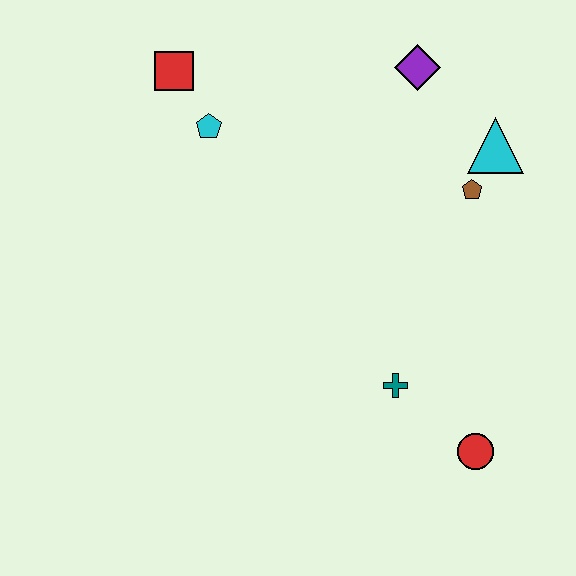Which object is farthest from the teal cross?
The red square is farthest from the teal cross.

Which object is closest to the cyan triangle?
The brown pentagon is closest to the cyan triangle.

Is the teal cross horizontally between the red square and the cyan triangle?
Yes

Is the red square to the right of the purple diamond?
No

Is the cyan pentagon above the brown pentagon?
Yes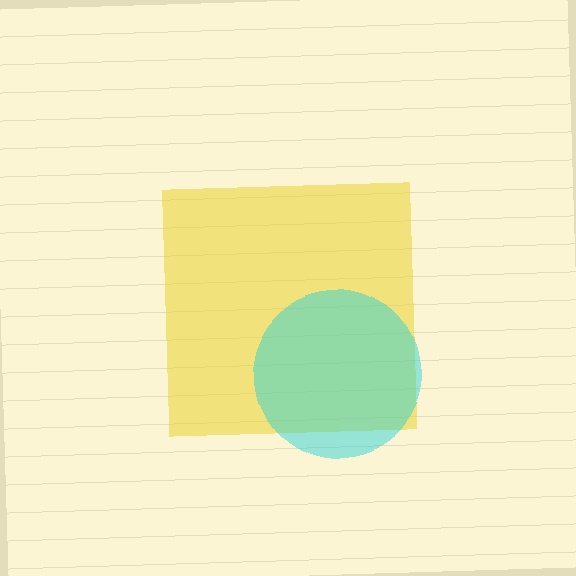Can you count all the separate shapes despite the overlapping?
Yes, there are 2 separate shapes.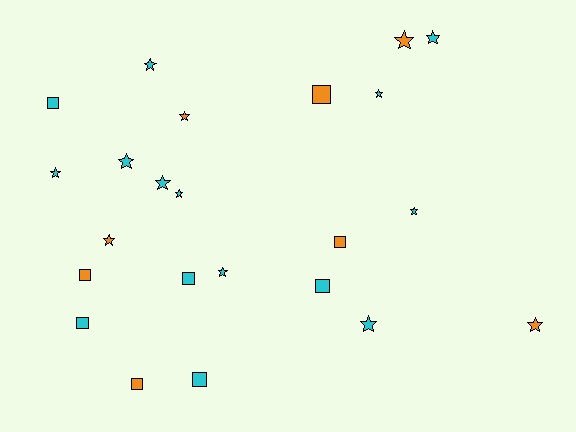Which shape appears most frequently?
Star, with 14 objects.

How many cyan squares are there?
There are 5 cyan squares.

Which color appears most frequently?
Cyan, with 15 objects.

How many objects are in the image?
There are 23 objects.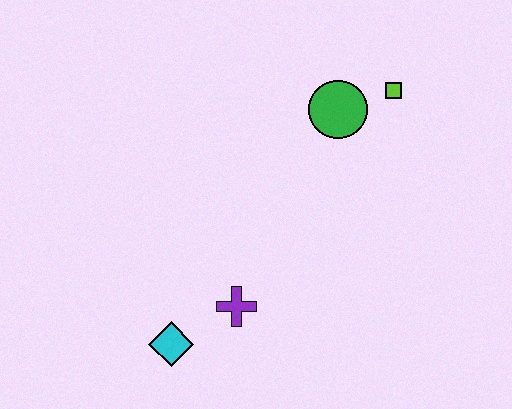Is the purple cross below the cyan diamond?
No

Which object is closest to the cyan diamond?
The purple cross is closest to the cyan diamond.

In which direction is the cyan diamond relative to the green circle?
The cyan diamond is below the green circle.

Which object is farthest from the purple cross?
The lime square is farthest from the purple cross.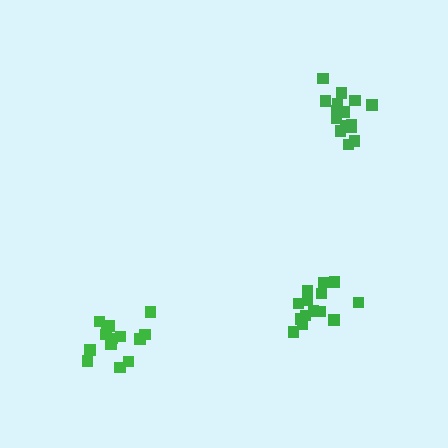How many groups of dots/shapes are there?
There are 3 groups.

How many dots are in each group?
Group 1: 14 dots, Group 2: 15 dots, Group 3: 14 dots (43 total).